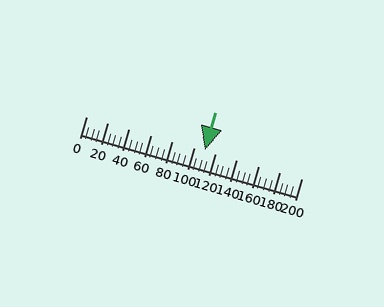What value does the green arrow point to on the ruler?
The green arrow points to approximately 110.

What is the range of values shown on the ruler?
The ruler shows values from 0 to 200.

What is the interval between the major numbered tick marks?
The major tick marks are spaced 20 units apart.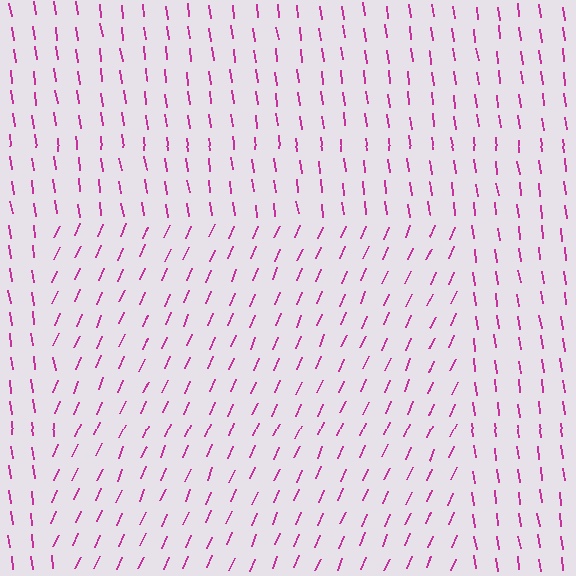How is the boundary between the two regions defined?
The boundary is defined purely by a change in line orientation (approximately 31 degrees difference). All lines are the same color and thickness.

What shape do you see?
I see a rectangle.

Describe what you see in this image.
The image is filled with small magenta line segments. A rectangle region in the image has lines oriented differently from the surrounding lines, creating a visible texture boundary.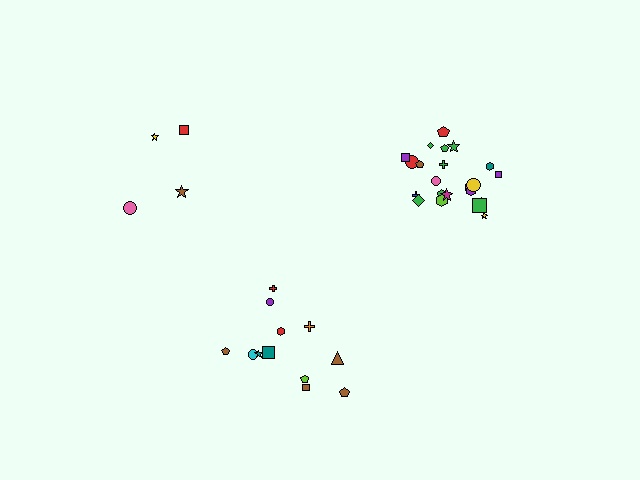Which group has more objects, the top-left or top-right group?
The top-right group.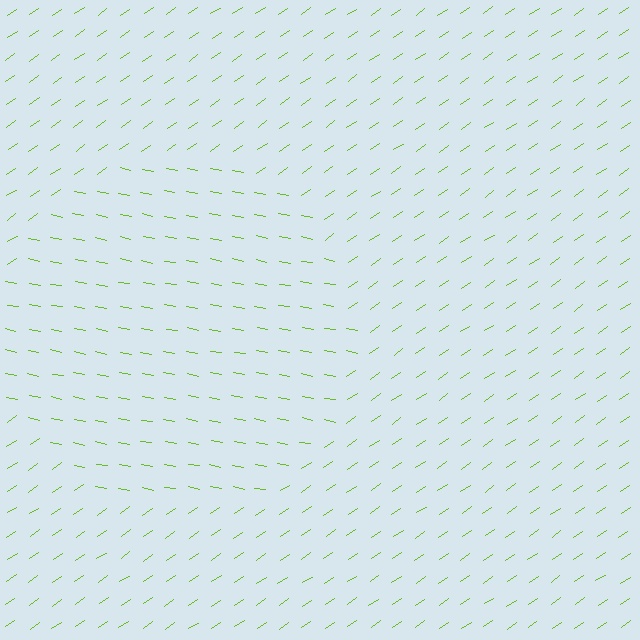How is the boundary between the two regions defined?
The boundary is defined purely by a change in line orientation (approximately 45 degrees difference). All lines are the same color and thickness.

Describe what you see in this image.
The image is filled with small lime line segments. A circle region in the image has lines oriented differently from the surrounding lines, creating a visible texture boundary.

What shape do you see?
I see a circle.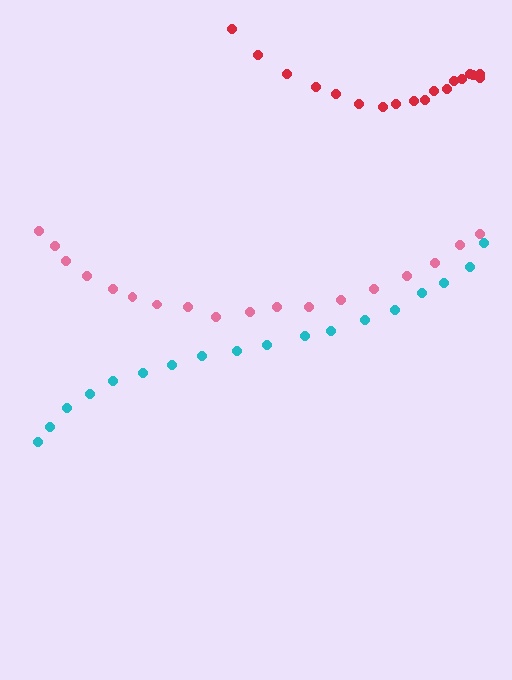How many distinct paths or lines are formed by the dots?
There are 3 distinct paths.